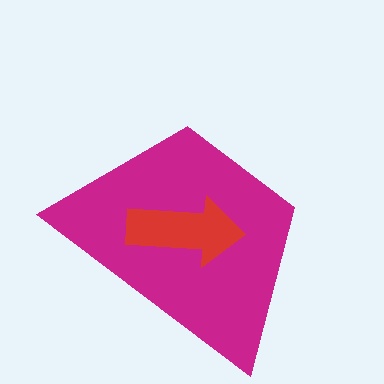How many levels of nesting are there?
2.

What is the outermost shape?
The magenta trapezoid.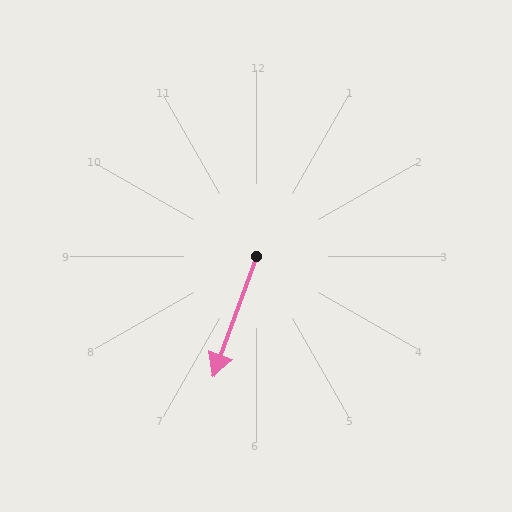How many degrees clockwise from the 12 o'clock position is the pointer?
Approximately 200 degrees.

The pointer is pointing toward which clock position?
Roughly 7 o'clock.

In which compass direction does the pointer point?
South.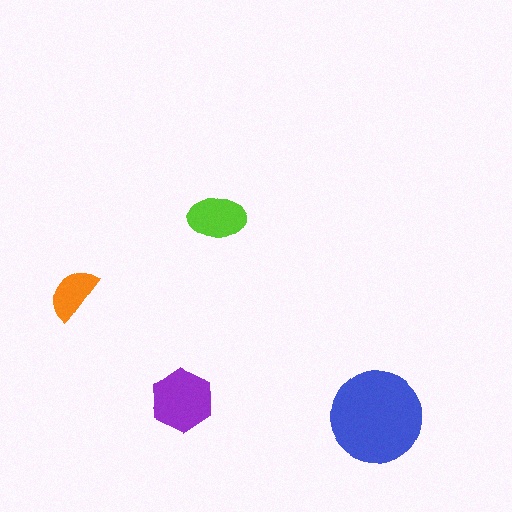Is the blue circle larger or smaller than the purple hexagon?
Larger.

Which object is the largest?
The blue circle.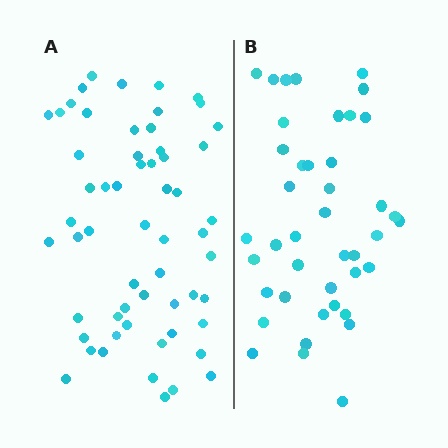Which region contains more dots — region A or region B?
Region A (the left region) has more dots.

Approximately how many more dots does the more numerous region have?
Region A has approximately 15 more dots than region B.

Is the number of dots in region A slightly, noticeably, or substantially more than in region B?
Region A has noticeably more, but not dramatically so. The ratio is roughly 1.4 to 1.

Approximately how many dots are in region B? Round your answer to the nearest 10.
About 40 dots. (The exact count is 42, which rounds to 40.)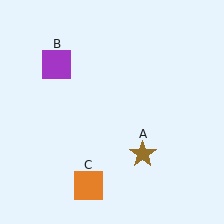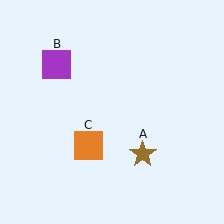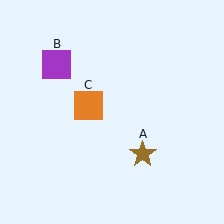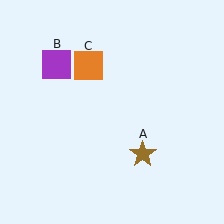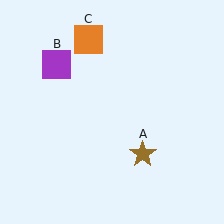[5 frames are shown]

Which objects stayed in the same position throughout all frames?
Brown star (object A) and purple square (object B) remained stationary.